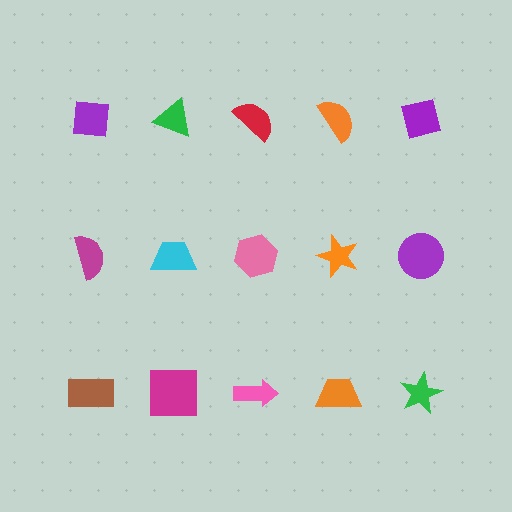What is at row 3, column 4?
An orange trapezoid.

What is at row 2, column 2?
A cyan trapezoid.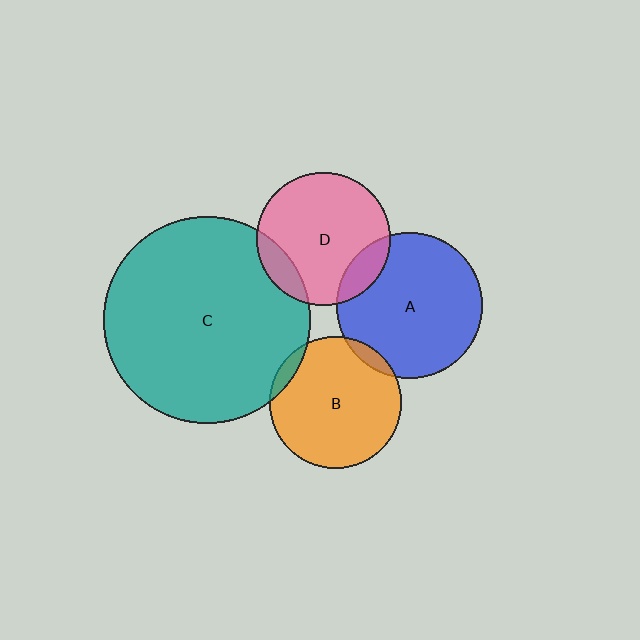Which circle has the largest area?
Circle C (teal).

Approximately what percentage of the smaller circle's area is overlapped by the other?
Approximately 5%.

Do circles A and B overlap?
Yes.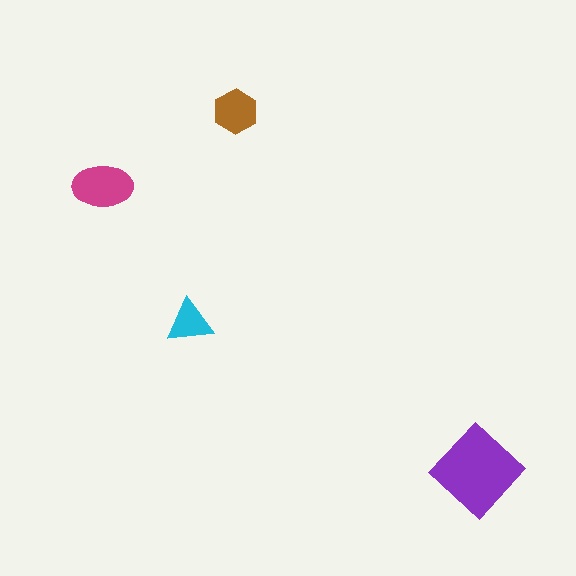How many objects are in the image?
There are 4 objects in the image.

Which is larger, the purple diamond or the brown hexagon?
The purple diamond.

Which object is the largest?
The purple diamond.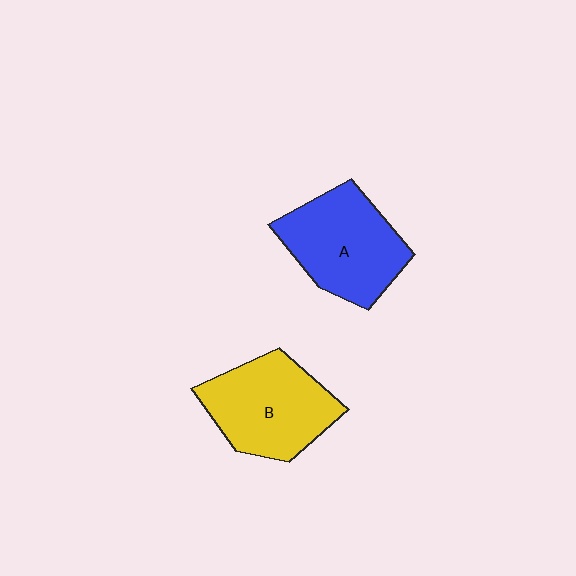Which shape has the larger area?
Shape A (blue).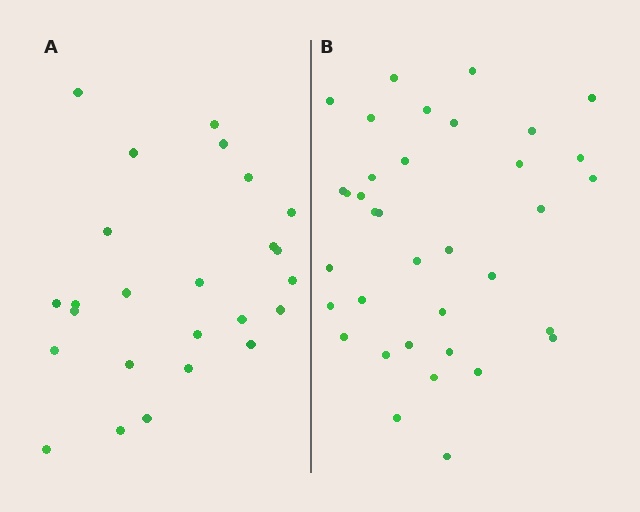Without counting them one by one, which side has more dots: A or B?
Region B (the right region) has more dots.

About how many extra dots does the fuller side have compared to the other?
Region B has roughly 12 or so more dots than region A.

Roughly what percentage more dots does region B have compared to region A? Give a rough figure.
About 45% more.